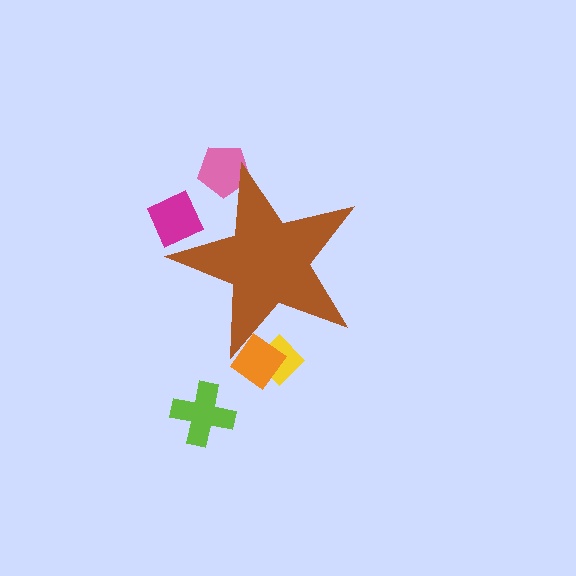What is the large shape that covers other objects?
A brown star.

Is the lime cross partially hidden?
No, the lime cross is fully visible.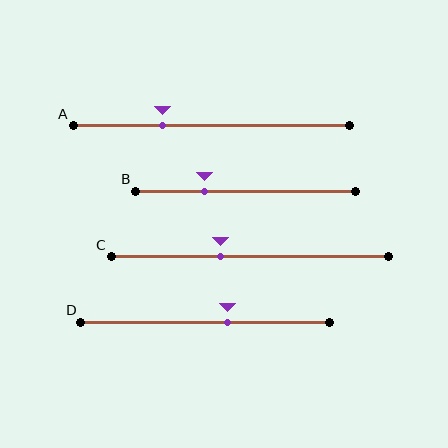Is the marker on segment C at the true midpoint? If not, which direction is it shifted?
No, the marker on segment C is shifted to the left by about 11% of the segment length.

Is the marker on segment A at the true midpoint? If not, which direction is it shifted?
No, the marker on segment A is shifted to the left by about 18% of the segment length.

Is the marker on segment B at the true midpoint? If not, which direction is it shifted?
No, the marker on segment B is shifted to the left by about 19% of the segment length.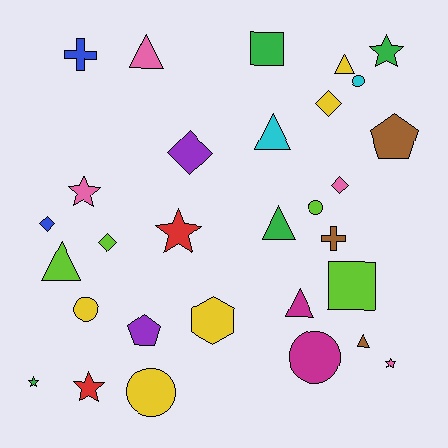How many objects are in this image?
There are 30 objects.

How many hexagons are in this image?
There is 1 hexagon.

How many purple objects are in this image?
There are 2 purple objects.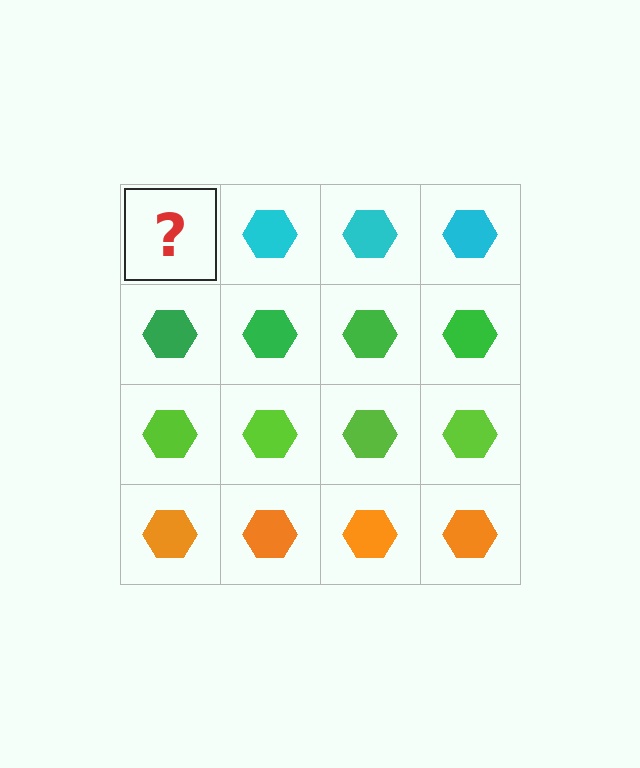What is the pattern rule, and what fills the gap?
The rule is that each row has a consistent color. The gap should be filled with a cyan hexagon.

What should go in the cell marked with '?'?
The missing cell should contain a cyan hexagon.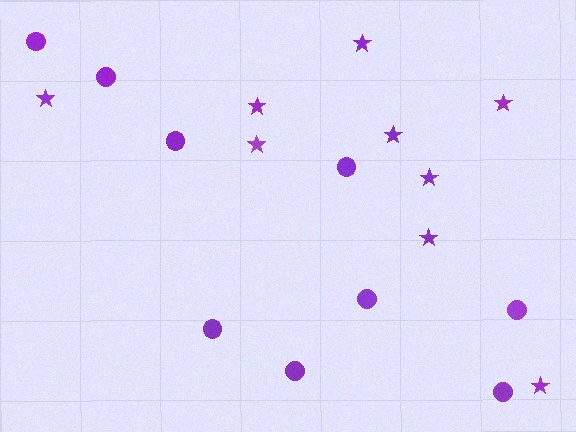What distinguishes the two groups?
There are 2 groups: one group of circles (9) and one group of stars (9).